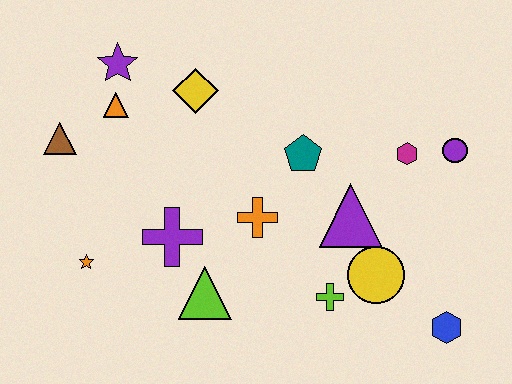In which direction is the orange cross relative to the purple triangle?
The orange cross is to the left of the purple triangle.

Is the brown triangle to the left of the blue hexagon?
Yes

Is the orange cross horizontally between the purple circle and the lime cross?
No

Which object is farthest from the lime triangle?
The purple circle is farthest from the lime triangle.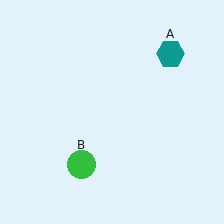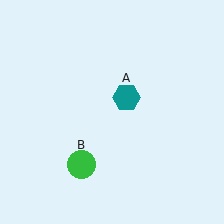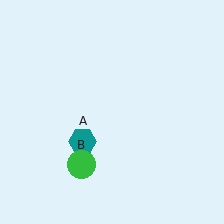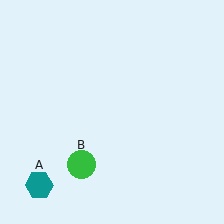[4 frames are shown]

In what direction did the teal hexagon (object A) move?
The teal hexagon (object A) moved down and to the left.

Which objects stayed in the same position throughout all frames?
Green circle (object B) remained stationary.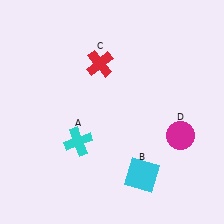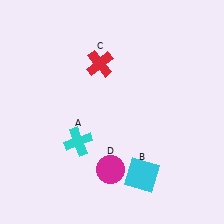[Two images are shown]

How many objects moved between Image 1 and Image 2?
1 object moved between the two images.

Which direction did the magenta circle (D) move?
The magenta circle (D) moved left.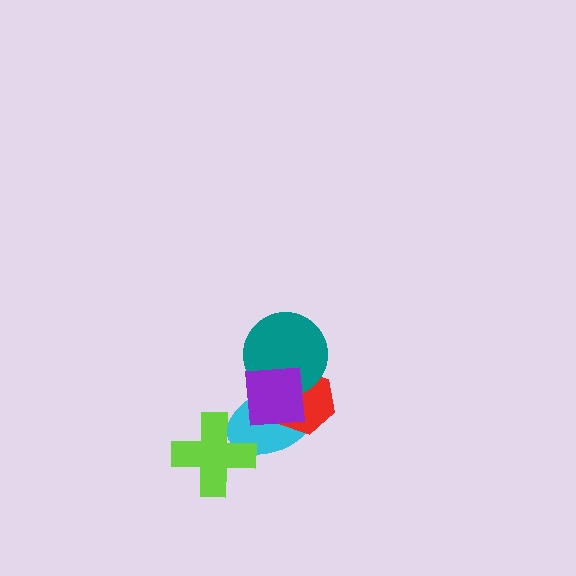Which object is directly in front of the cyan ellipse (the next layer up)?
The red hexagon is directly in front of the cyan ellipse.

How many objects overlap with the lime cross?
1 object overlaps with the lime cross.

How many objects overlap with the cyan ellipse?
4 objects overlap with the cyan ellipse.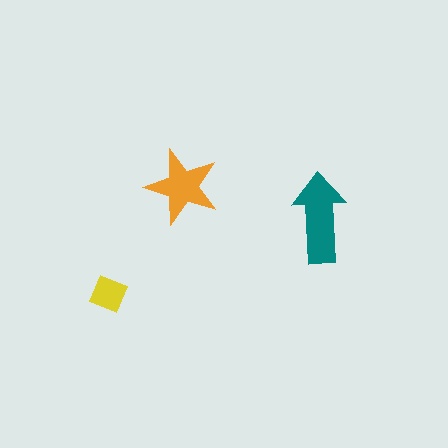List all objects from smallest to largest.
The yellow square, the orange star, the teal arrow.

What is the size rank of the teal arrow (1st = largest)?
1st.